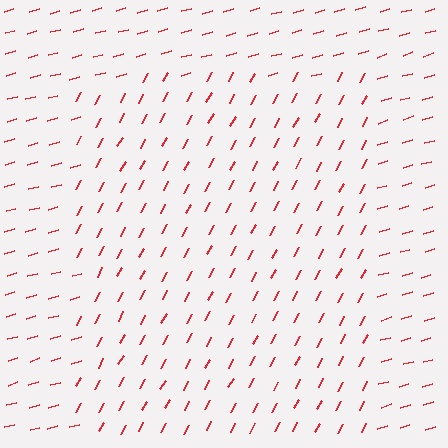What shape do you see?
I see a rectangle.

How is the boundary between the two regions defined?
The boundary is defined purely by a change in line orientation (approximately 45 degrees difference). All lines are the same color and thickness.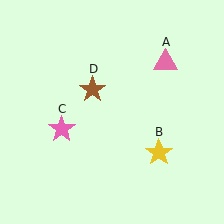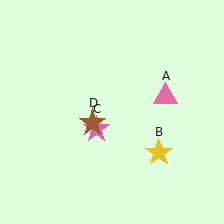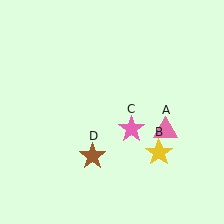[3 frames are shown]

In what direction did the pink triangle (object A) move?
The pink triangle (object A) moved down.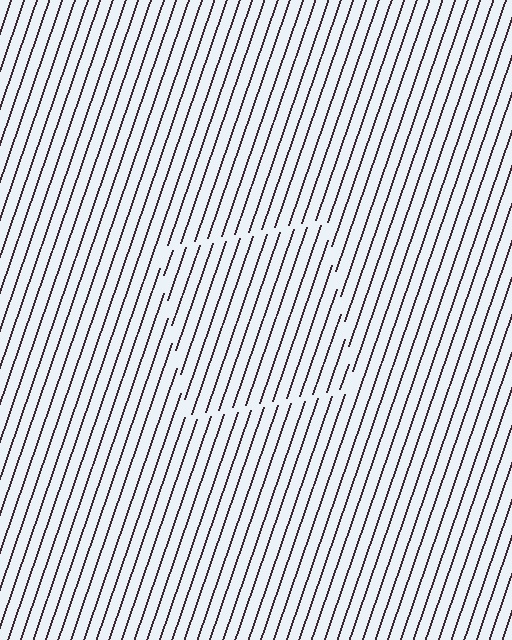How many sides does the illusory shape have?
4 sides — the line-ends trace a square.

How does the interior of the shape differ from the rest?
The interior of the shape contains the same grating, shifted by half a period — the contour is defined by the phase discontinuity where line-ends from the inner and outer gratings abut.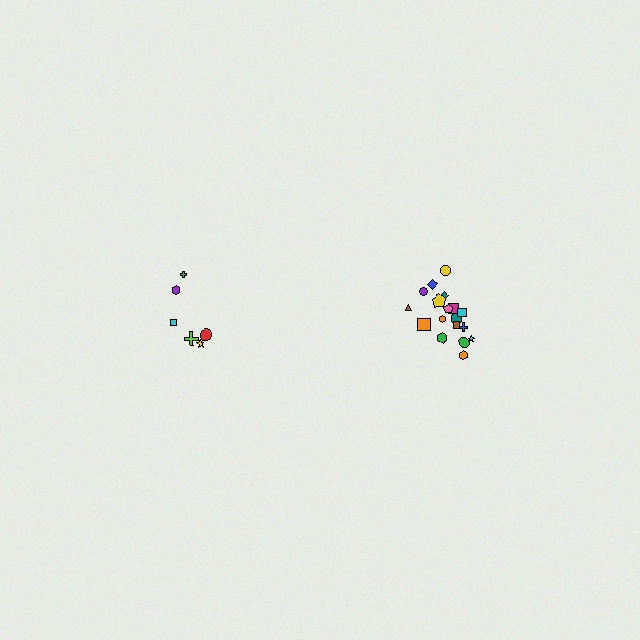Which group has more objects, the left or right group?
The right group.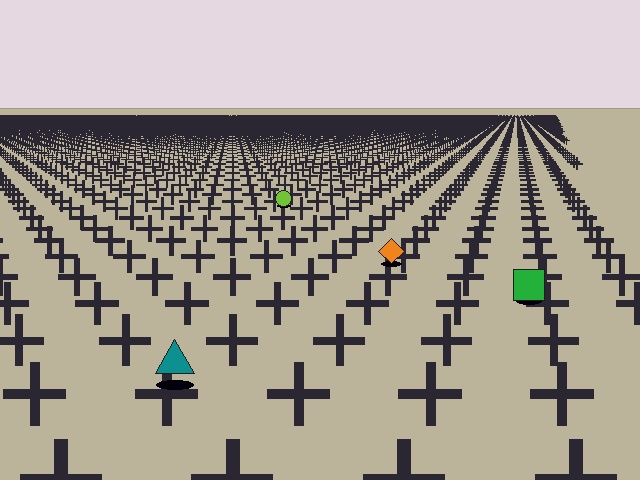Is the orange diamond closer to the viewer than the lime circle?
Yes. The orange diamond is closer — you can tell from the texture gradient: the ground texture is coarser near it.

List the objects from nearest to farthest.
From nearest to farthest: the teal triangle, the green square, the orange diamond, the lime circle.